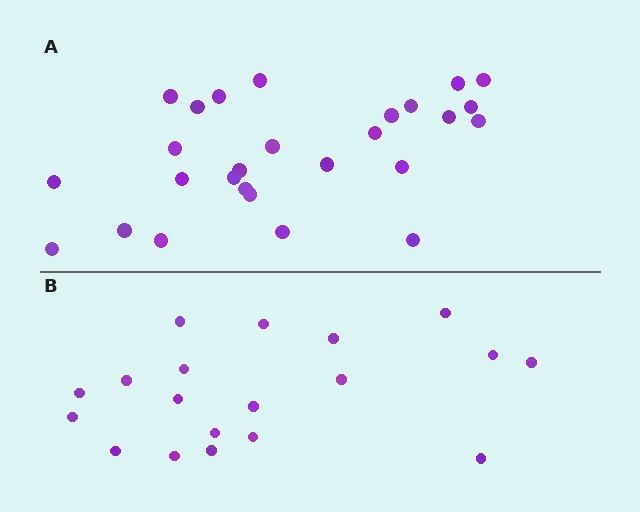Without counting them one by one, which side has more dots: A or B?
Region A (the top region) has more dots.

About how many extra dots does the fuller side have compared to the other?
Region A has roughly 8 or so more dots than region B.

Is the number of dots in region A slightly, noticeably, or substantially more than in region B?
Region A has noticeably more, but not dramatically so. The ratio is roughly 1.4 to 1.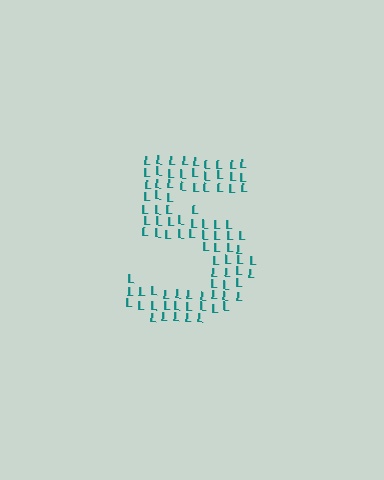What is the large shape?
The large shape is the digit 5.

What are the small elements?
The small elements are letter L's.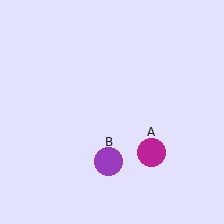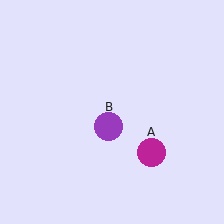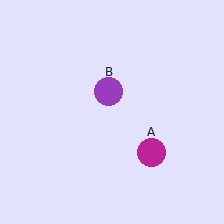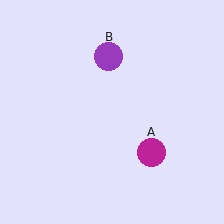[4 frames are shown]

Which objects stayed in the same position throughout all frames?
Magenta circle (object A) remained stationary.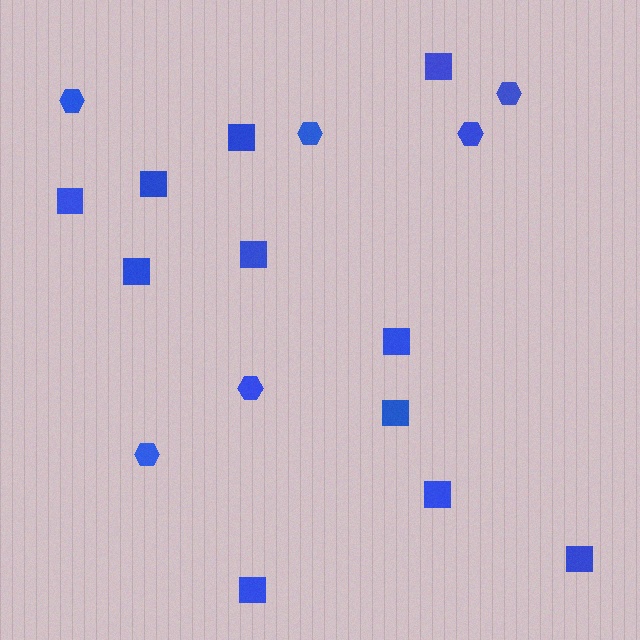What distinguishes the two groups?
There are 2 groups: one group of hexagons (6) and one group of squares (11).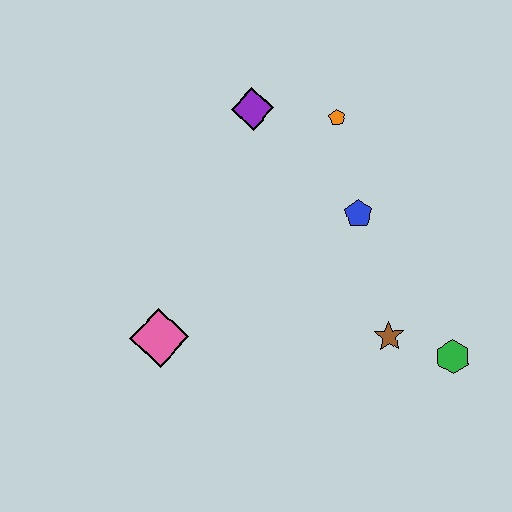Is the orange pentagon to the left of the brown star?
Yes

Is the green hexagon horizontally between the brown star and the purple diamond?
No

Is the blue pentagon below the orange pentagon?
Yes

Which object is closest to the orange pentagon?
The purple diamond is closest to the orange pentagon.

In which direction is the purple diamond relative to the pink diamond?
The purple diamond is above the pink diamond.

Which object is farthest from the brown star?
The purple diamond is farthest from the brown star.